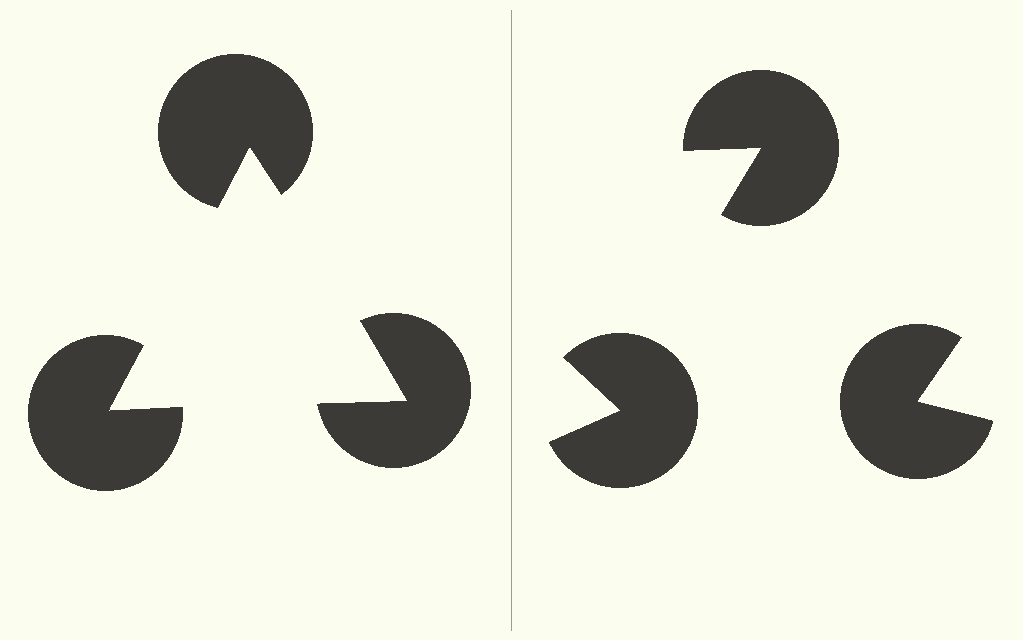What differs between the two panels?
The pac-man discs are positioned identically on both sides; only the wedge orientations differ. On the left they align to a triangle; on the right they are misaligned.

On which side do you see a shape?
An illusory triangle appears on the left side. On the right side the wedge cuts are rotated, so no coherent shape forms.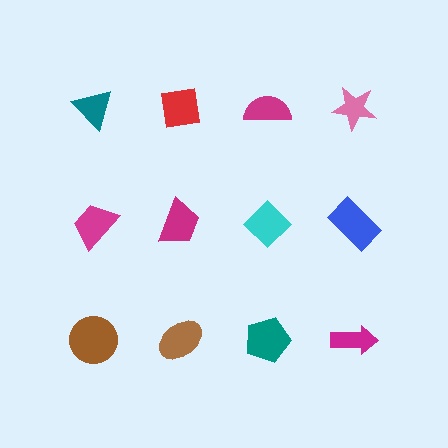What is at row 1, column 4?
A pink star.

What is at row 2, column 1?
A magenta trapezoid.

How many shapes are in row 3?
4 shapes.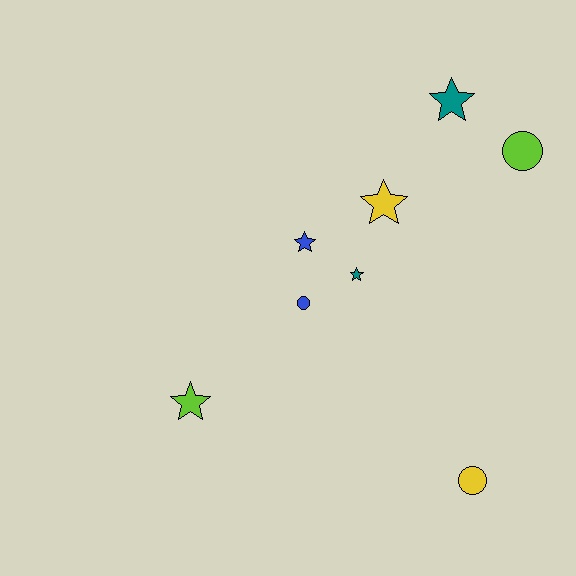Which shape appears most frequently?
Star, with 5 objects.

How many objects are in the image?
There are 8 objects.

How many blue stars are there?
There is 1 blue star.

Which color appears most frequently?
Teal, with 2 objects.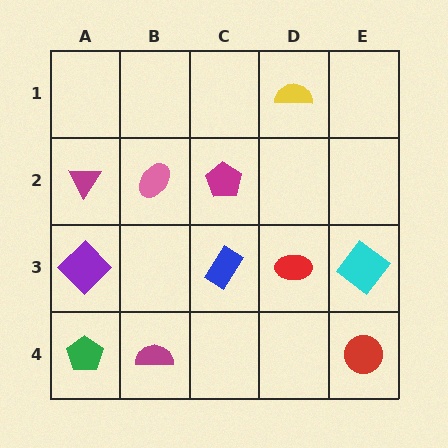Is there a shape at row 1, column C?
No, that cell is empty.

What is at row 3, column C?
A blue rectangle.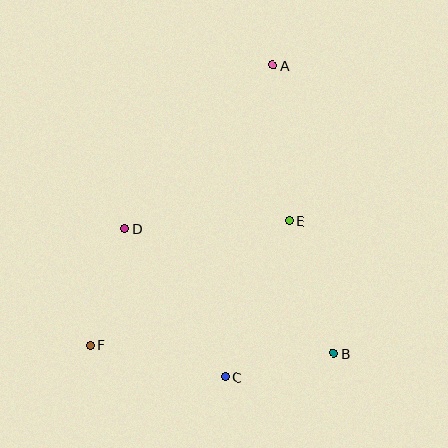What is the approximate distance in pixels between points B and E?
The distance between B and E is approximately 140 pixels.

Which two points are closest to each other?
Points B and C are closest to each other.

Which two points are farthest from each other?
Points A and F are farthest from each other.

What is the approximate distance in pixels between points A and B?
The distance between A and B is approximately 294 pixels.